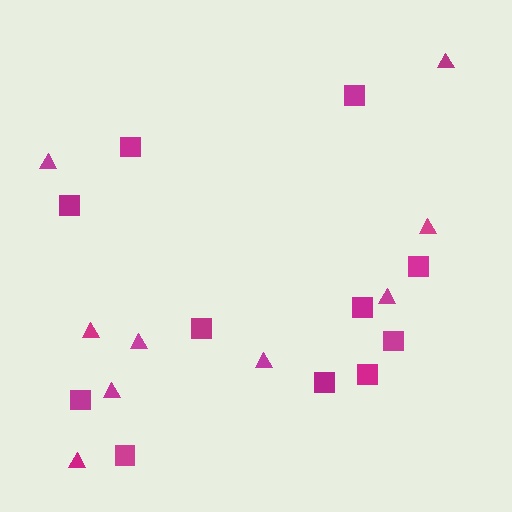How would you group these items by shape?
There are 2 groups: one group of triangles (9) and one group of squares (11).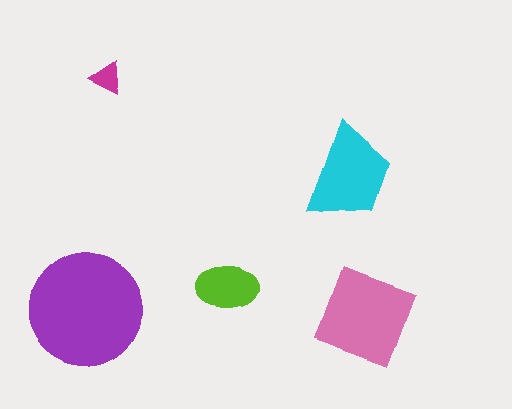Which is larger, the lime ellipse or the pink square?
The pink square.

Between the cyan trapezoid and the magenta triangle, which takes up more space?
The cyan trapezoid.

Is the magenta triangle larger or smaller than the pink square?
Smaller.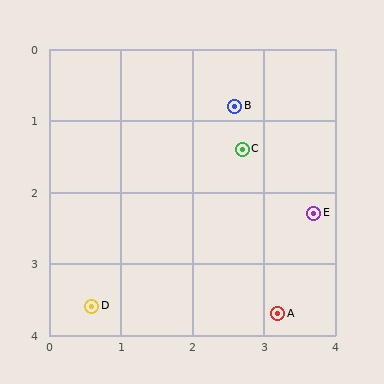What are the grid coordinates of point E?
Point E is at approximately (3.7, 2.3).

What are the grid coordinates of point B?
Point B is at approximately (2.6, 0.8).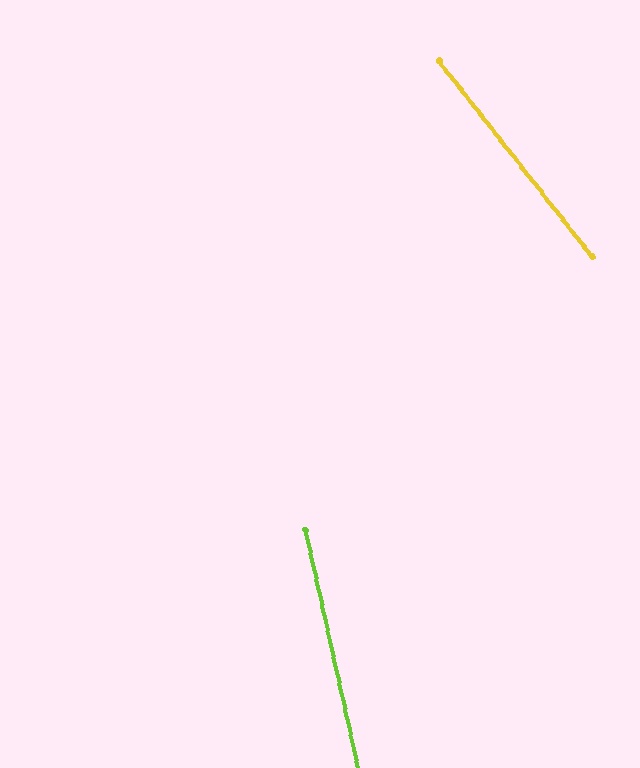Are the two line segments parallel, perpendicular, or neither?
Neither parallel nor perpendicular — they differ by about 25°.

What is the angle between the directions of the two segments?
Approximately 25 degrees.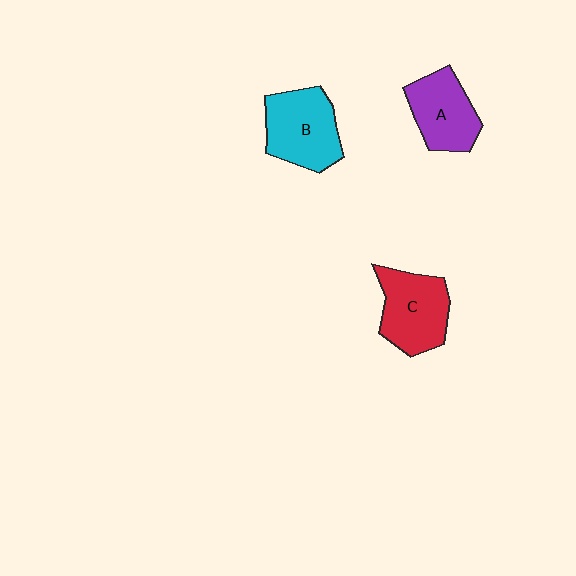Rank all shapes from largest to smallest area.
From largest to smallest: B (cyan), C (red), A (purple).